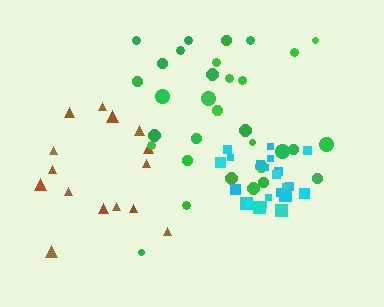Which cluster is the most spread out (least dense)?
Brown.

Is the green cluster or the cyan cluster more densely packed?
Cyan.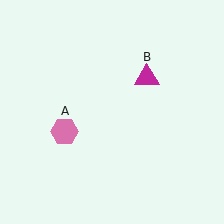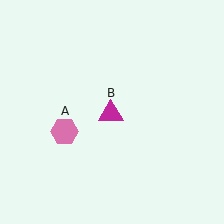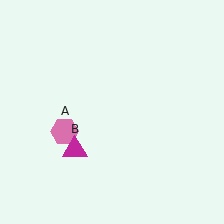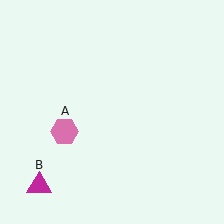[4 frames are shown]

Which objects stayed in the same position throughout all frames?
Pink hexagon (object A) remained stationary.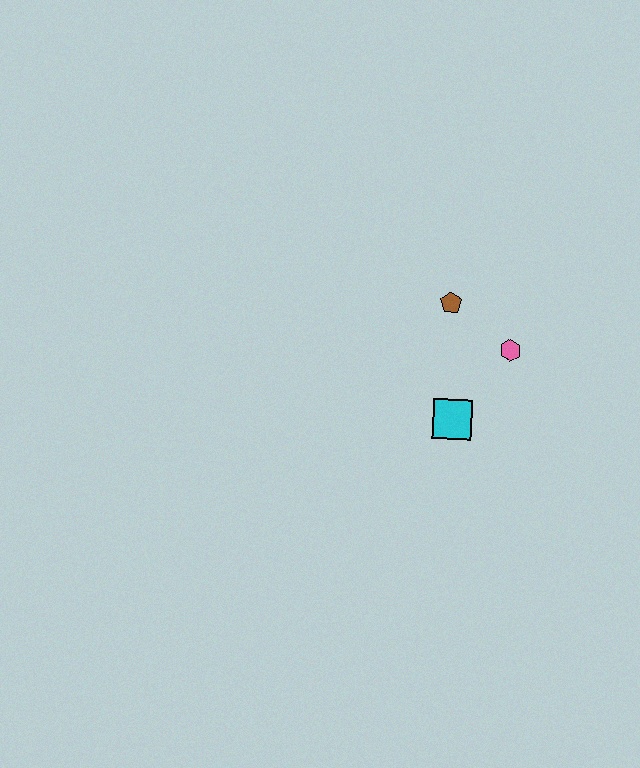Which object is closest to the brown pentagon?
The pink hexagon is closest to the brown pentagon.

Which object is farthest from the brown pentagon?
The cyan square is farthest from the brown pentagon.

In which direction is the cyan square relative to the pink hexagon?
The cyan square is below the pink hexagon.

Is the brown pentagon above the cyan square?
Yes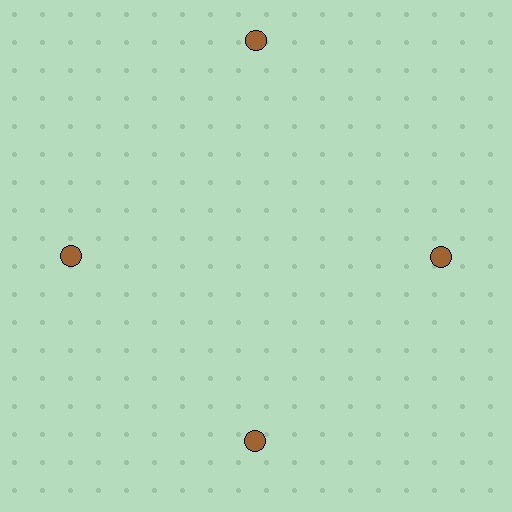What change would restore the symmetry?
The symmetry would be restored by moving it inward, back onto the ring so that all 4 circles sit at equal angles and equal distance from the center.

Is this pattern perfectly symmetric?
No. The 4 brown circles are arranged in a ring, but one element near the 12 o'clock position is pushed outward from the center, breaking the 4-fold rotational symmetry.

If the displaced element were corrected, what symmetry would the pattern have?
It would have 4-fold rotational symmetry — the pattern would map onto itself every 90 degrees.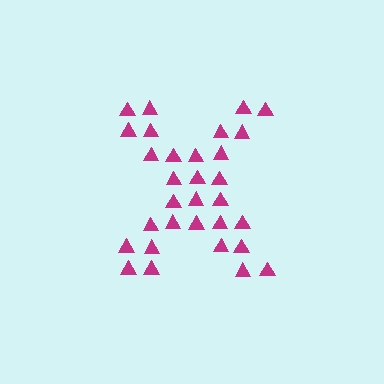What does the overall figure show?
The overall figure shows the letter X.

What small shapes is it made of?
It is made of small triangles.